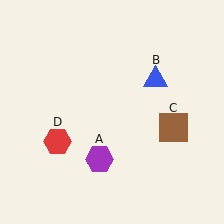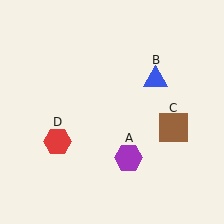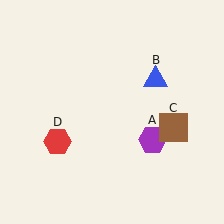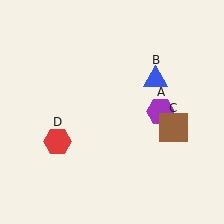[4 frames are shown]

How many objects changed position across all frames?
1 object changed position: purple hexagon (object A).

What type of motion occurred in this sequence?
The purple hexagon (object A) rotated counterclockwise around the center of the scene.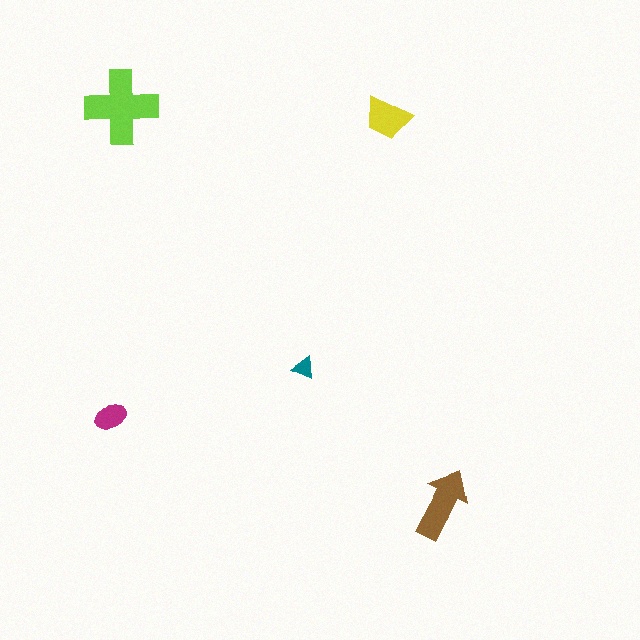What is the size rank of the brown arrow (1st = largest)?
2nd.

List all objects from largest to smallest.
The lime cross, the brown arrow, the yellow trapezoid, the magenta ellipse, the teal triangle.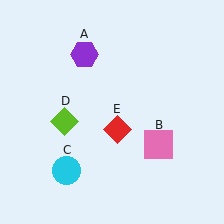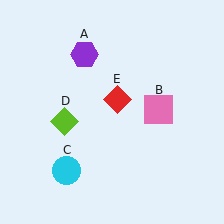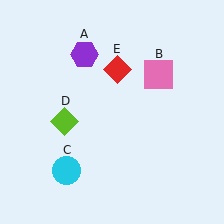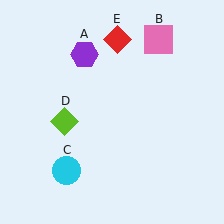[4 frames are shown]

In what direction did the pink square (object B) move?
The pink square (object B) moved up.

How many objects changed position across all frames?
2 objects changed position: pink square (object B), red diamond (object E).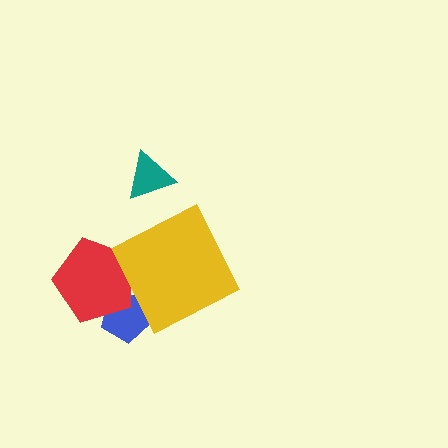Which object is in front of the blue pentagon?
The red pentagon is in front of the blue pentagon.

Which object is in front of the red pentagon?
The yellow square is in front of the red pentagon.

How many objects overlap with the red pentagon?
2 objects overlap with the red pentagon.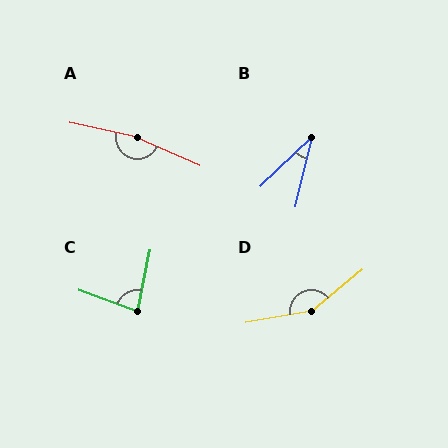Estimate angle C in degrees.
Approximately 82 degrees.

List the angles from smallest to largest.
B (33°), C (82°), D (151°), A (169°).